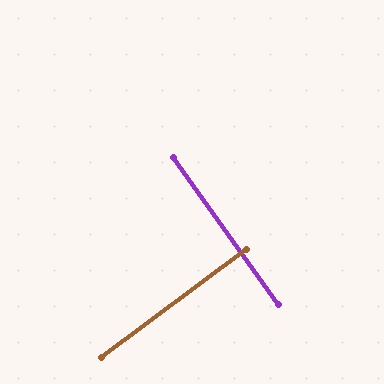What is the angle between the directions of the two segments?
Approximately 89 degrees.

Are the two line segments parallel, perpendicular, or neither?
Perpendicular — they meet at approximately 89°.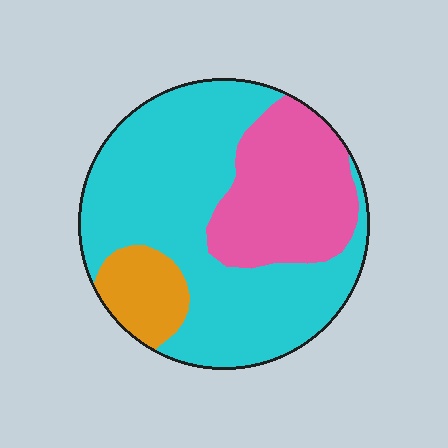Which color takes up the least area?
Orange, at roughly 10%.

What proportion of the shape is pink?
Pink covers about 30% of the shape.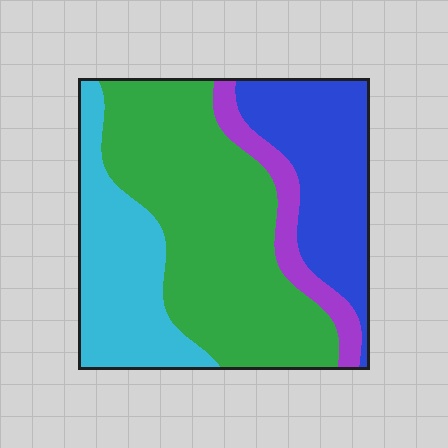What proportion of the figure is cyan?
Cyan takes up about one quarter (1/4) of the figure.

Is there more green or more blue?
Green.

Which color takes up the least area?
Purple, at roughly 10%.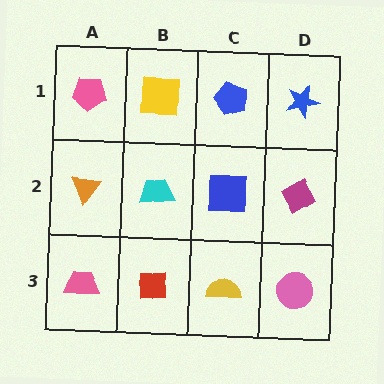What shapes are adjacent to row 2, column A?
A pink pentagon (row 1, column A), a pink trapezoid (row 3, column A), a cyan trapezoid (row 2, column B).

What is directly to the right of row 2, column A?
A cyan trapezoid.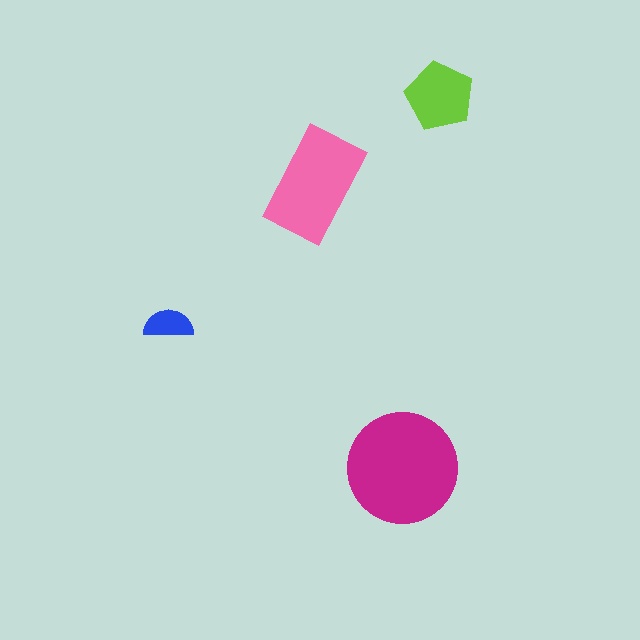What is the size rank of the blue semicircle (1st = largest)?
4th.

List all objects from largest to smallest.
The magenta circle, the pink rectangle, the lime pentagon, the blue semicircle.